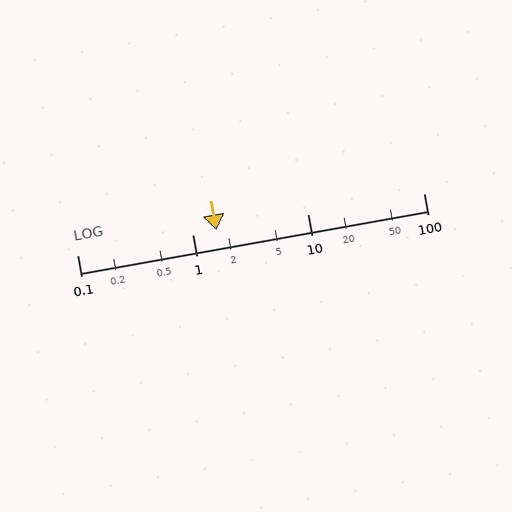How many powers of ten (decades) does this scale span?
The scale spans 3 decades, from 0.1 to 100.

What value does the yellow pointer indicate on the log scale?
The pointer indicates approximately 1.6.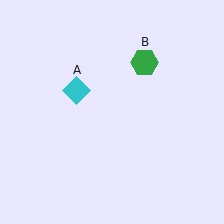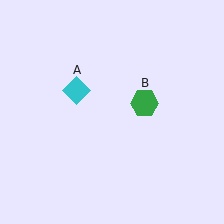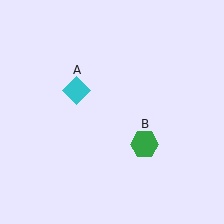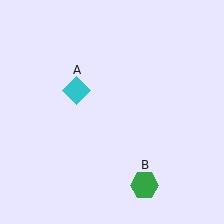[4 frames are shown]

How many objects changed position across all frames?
1 object changed position: green hexagon (object B).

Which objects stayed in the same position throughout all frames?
Cyan diamond (object A) remained stationary.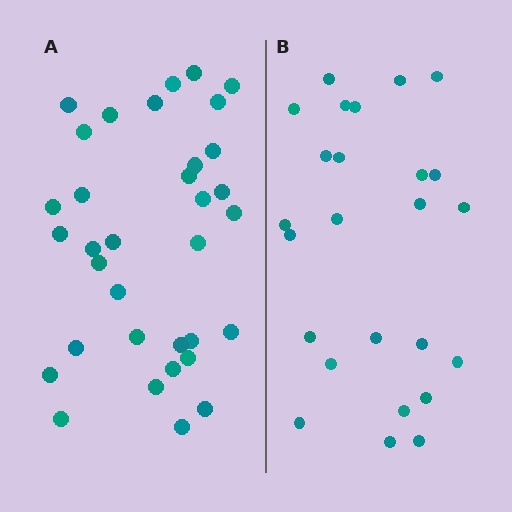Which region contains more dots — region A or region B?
Region A (the left region) has more dots.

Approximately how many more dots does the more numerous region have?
Region A has roughly 8 or so more dots than region B.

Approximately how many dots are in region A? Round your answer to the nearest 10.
About 30 dots. (The exact count is 34, which rounds to 30.)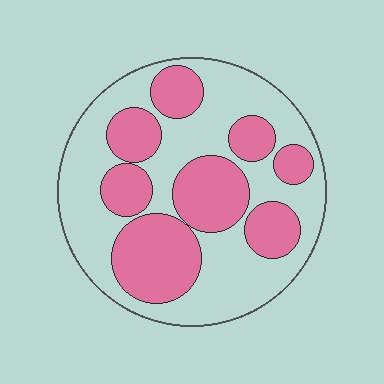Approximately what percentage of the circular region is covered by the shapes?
Approximately 40%.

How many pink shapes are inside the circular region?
8.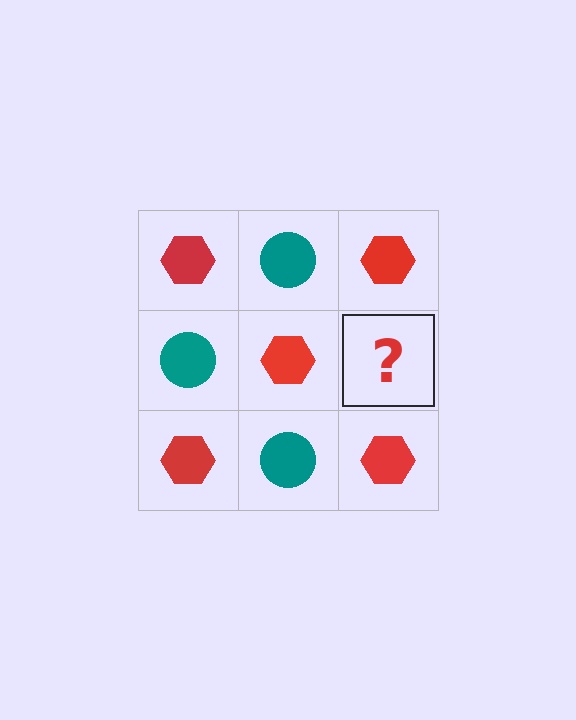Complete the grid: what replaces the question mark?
The question mark should be replaced with a teal circle.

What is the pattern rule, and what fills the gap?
The rule is that it alternates red hexagon and teal circle in a checkerboard pattern. The gap should be filled with a teal circle.